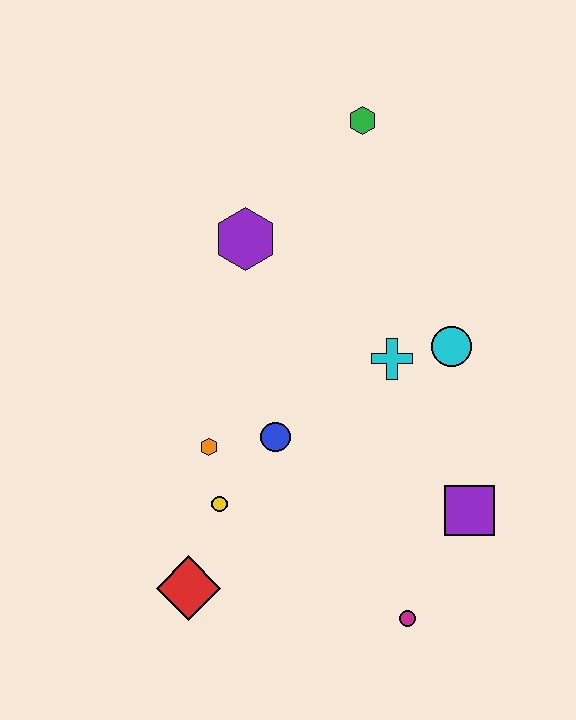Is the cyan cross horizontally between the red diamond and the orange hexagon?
No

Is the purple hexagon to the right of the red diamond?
Yes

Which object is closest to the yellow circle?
The orange hexagon is closest to the yellow circle.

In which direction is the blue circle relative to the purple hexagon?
The blue circle is below the purple hexagon.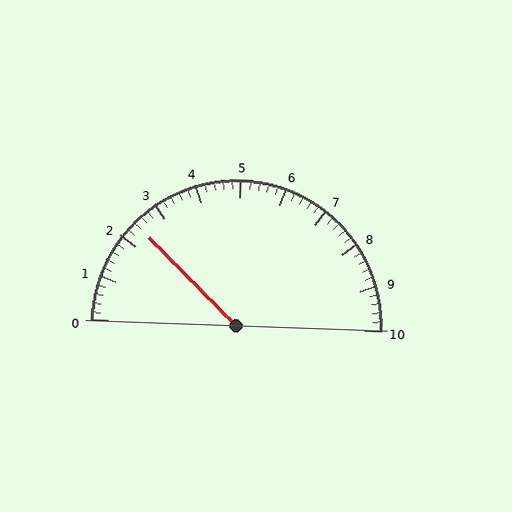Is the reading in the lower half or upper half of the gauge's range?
The reading is in the lower half of the range (0 to 10).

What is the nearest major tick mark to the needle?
The nearest major tick mark is 2.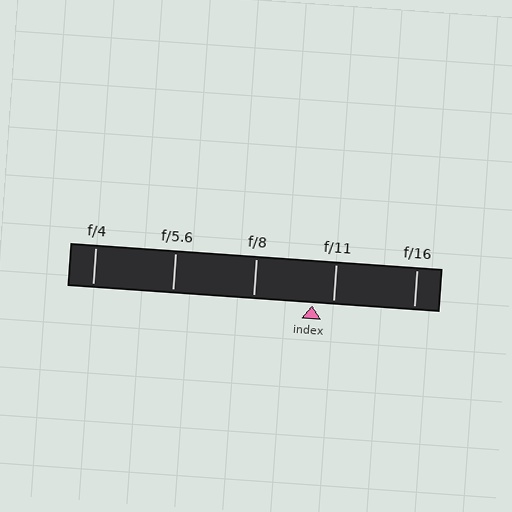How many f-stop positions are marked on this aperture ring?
There are 5 f-stop positions marked.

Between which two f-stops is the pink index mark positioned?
The index mark is between f/8 and f/11.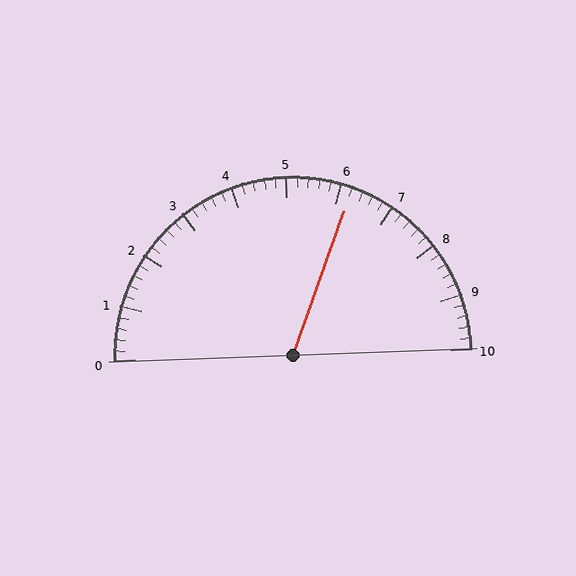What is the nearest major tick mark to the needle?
The nearest major tick mark is 6.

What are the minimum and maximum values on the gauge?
The gauge ranges from 0 to 10.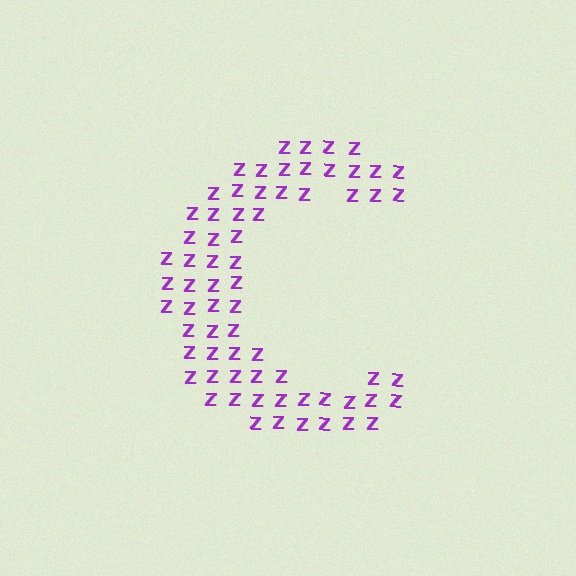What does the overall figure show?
The overall figure shows the letter C.